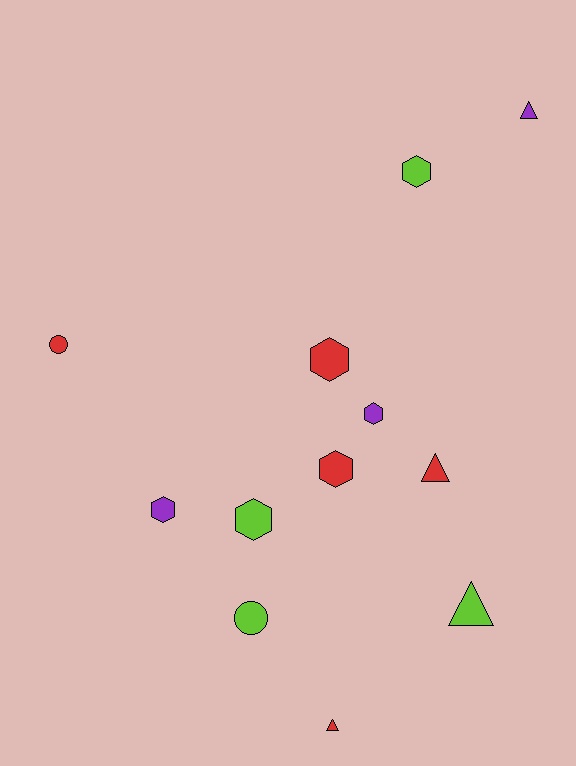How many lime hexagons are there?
There are 2 lime hexagons.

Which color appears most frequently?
Red, with 5 objects.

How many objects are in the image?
There are 12 objects.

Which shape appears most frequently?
Hexagon, with 6 objects.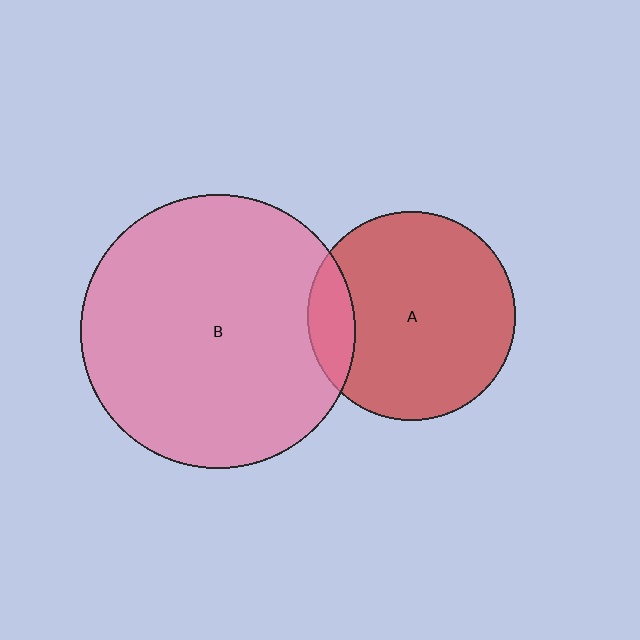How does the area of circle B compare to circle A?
Approximately 1.7 times.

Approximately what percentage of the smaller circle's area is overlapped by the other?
Approximately 15%.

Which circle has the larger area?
Circle B (pink).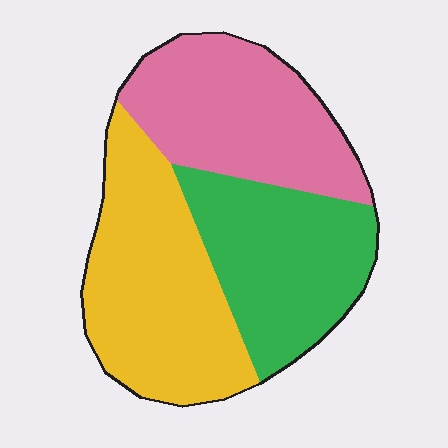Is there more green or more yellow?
Yellow.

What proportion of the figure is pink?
Pink covers around 30% of the figure.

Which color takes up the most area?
Yellow, at roughly 40%.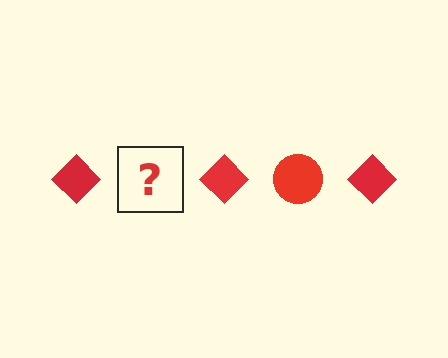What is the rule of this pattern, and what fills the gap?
The rule is that the pattern cycles through diamond, circle shapes in red. The gap should be filled with a red circle.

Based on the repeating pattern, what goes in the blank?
The blank should be a red circle.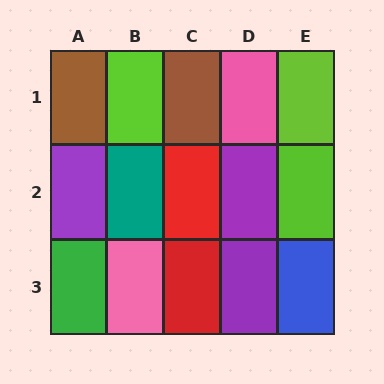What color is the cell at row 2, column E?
Lime.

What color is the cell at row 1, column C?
Brown.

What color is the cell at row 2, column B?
Teal.